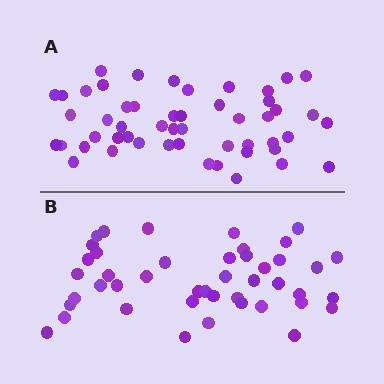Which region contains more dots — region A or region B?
Region A (the top region) has more dots.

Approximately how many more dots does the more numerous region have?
Region A has roughly 8 or so more dots than region B.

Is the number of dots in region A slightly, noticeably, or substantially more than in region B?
Region A has only slightly more — the two regions are fairly close. The ratio is roughly 1.2 to 1.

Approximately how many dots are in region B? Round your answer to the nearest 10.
About 40 dots. (The exact count is 44, which rounds to 40.)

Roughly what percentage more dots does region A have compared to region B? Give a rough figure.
About 15% more.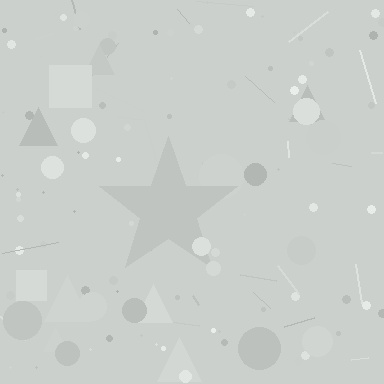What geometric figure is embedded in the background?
A star is embedded in the background.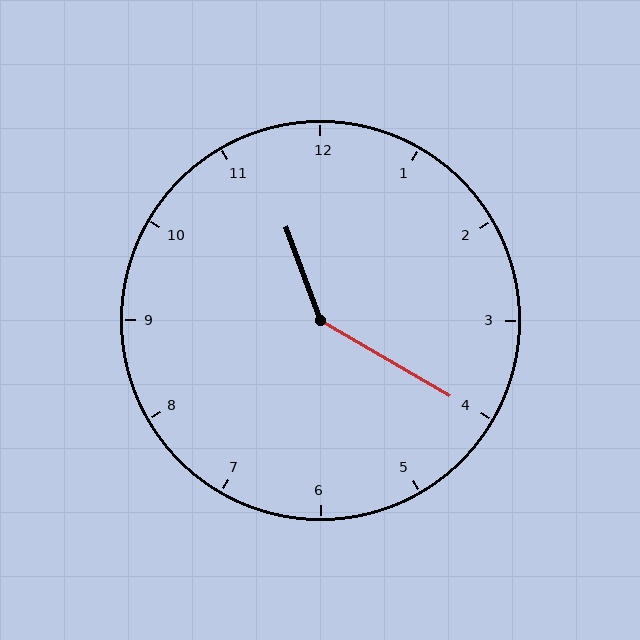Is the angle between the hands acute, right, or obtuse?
It is obtuse.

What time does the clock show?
11:20.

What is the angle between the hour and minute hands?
Approximately 140 degrees.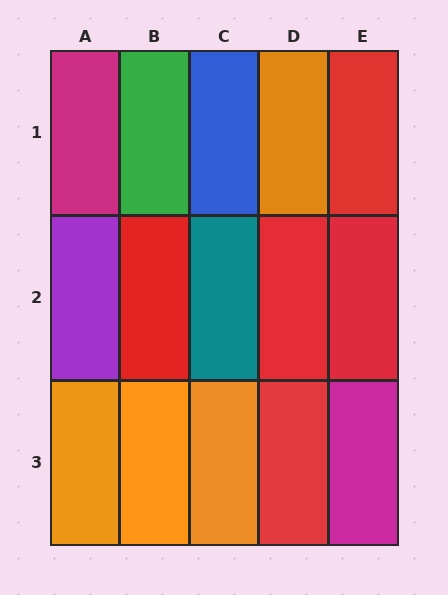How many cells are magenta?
2 cells are magenta.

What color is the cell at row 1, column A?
Magenta.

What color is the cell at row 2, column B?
Red.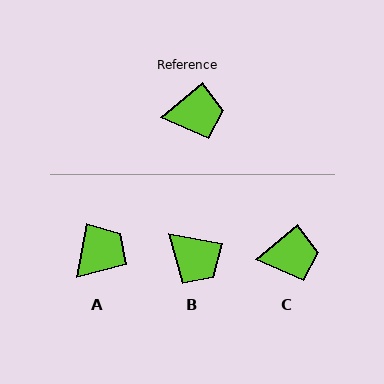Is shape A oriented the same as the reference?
No, it is off by about 39 degrees.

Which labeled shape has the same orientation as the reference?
C.